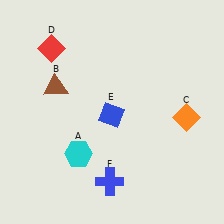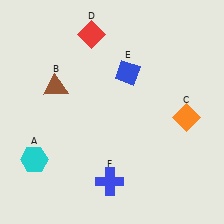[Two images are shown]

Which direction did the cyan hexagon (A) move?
The cyan hexagon (A) moved left.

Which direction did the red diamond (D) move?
The red diamond (D) moved right.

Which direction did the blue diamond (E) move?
The blue diamond (E) moved up.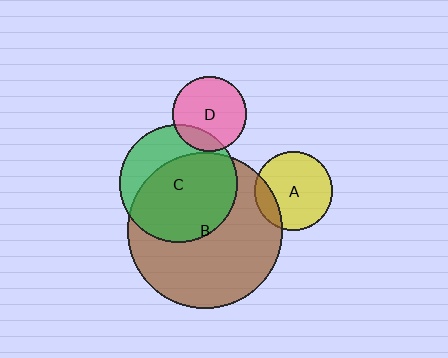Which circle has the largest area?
Circle B (brown).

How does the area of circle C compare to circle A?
Approximately 2.3 times.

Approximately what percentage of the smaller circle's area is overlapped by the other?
Approximately 65%.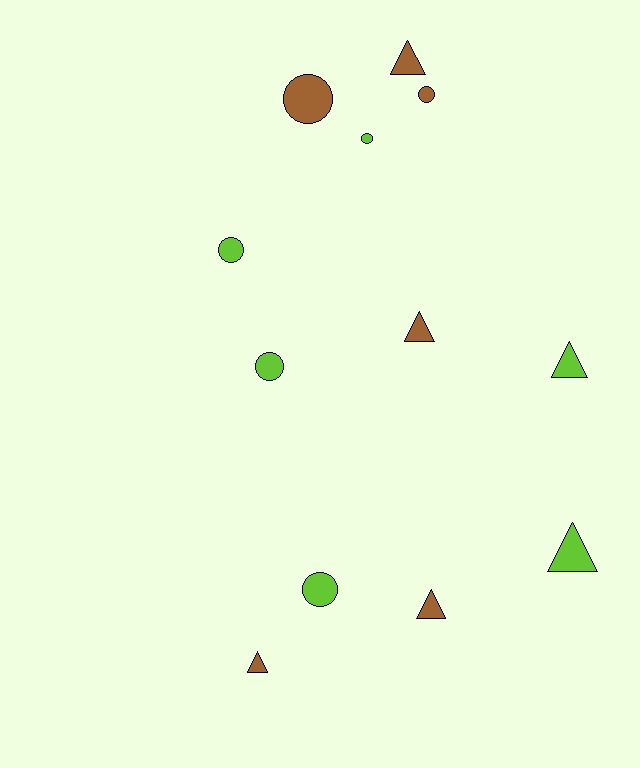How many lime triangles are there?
There are 2 lime triangles.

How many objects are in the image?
There are 12 objects.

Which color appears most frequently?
Lime, with 6 objects.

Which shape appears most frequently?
Triangle, with 6 objects.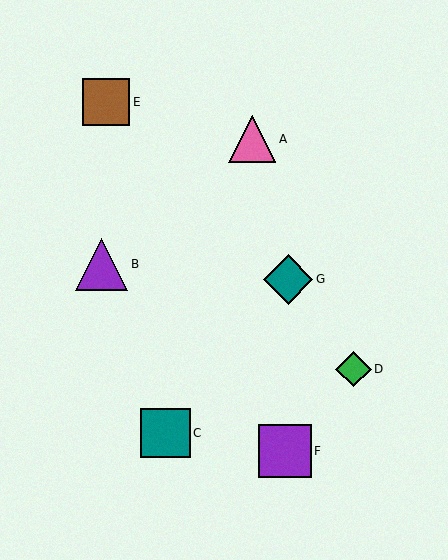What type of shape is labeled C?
Shape C is a teal square.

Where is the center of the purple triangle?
The center of the purple triangle is at (102, 264).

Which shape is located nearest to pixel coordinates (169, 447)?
The teal square (labeled C) at (165, 433) is nearest to that location.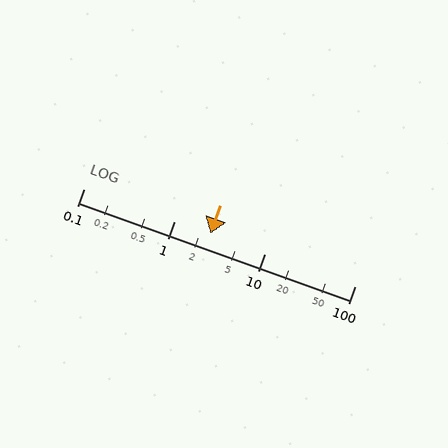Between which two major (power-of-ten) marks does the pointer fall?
The pointer is between 1 and 10.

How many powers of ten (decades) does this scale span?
The scale spans 3 decades, from 0.1 to 100.